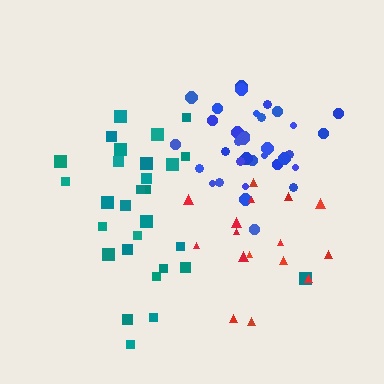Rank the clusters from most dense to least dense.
blue, red, teal.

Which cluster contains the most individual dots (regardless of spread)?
Blue (34).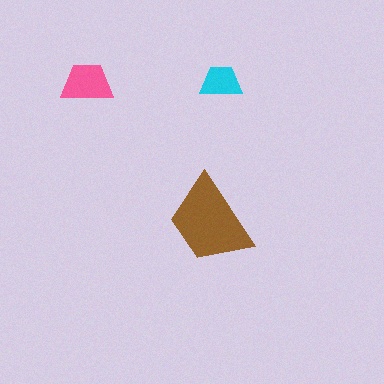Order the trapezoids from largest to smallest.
the brown one, the pink one, the cyan one.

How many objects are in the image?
There are 3 objects in the image.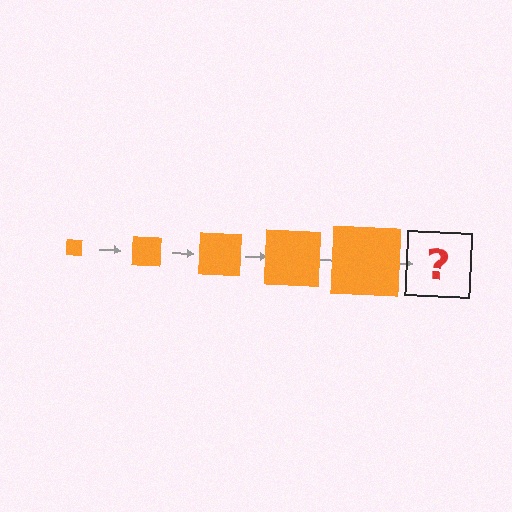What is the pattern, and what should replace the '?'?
The pattern is that the square gets progressively larger each step. The '?' should be an orange square, larger than the previous one.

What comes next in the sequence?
The next element should be an orange square, larger than the previous one.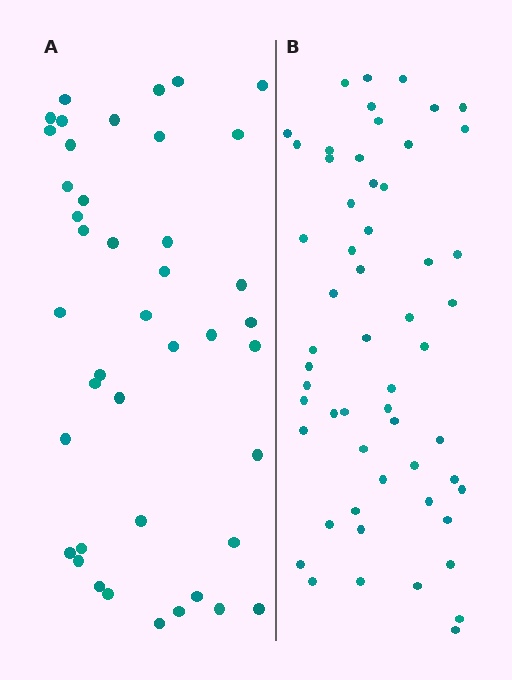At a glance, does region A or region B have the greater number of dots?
Region B (the right region) has more dots.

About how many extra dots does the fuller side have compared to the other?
Region B has approximately 15 more dots than region A.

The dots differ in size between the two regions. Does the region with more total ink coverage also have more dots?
No. Region A has more total ink coverage because its dots are larger, but region B actually contains more individual dots. Total area can be misleading — the number of items is what matters here.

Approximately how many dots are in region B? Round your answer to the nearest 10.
About 60 dots. (The exact count is 56, which rounds to 60.)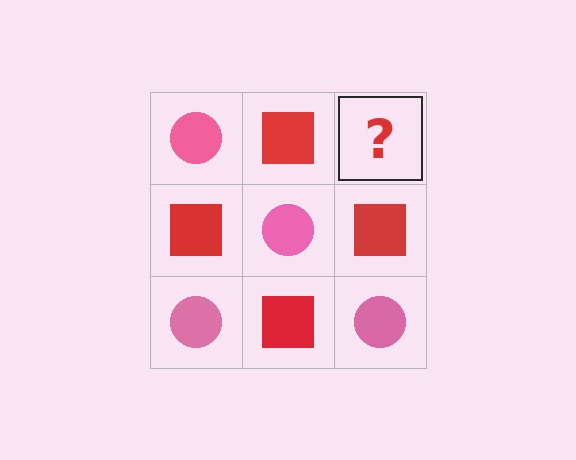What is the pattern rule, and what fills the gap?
The rule is that it alternates pink circle and red square in a checkerboard pattern. The gap should be filled with a pink circle.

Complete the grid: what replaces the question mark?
The question mark should be replaced with a pink circle.